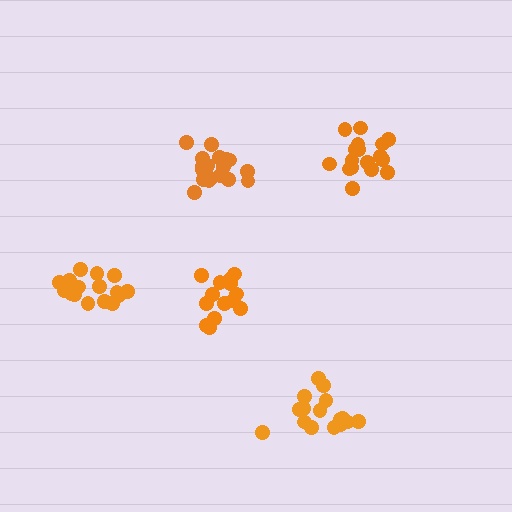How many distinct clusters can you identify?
There are 5 distinct clusters.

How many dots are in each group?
Group 1: 16 dots, Group 2: 14 dots, Group 3: 18 dots, Group 4: 17 dots, Group 5: 16 dots (81 total).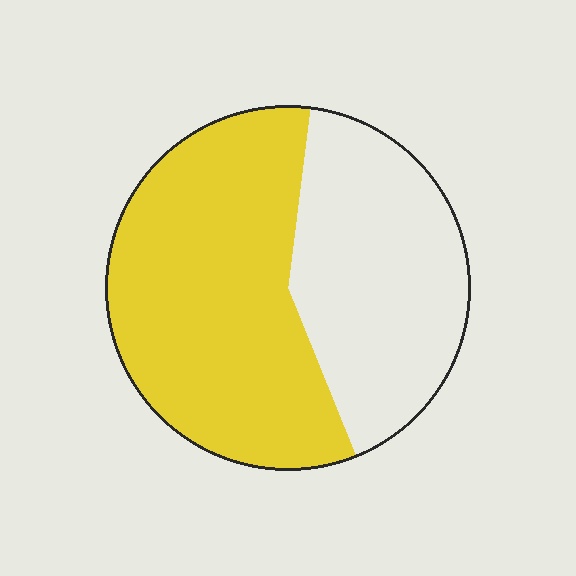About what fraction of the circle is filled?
About three fifths (3/5).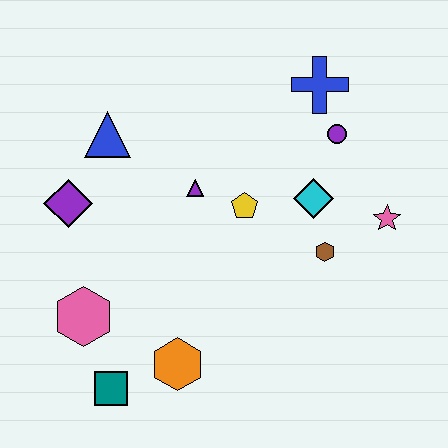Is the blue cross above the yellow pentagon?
Yes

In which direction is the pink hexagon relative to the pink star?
The pink hexagon is to the left of the pink star.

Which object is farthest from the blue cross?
The teal square is farthest from the blue cross.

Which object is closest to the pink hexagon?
The teal square is closest to the pink hexagon.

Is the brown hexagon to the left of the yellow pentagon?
No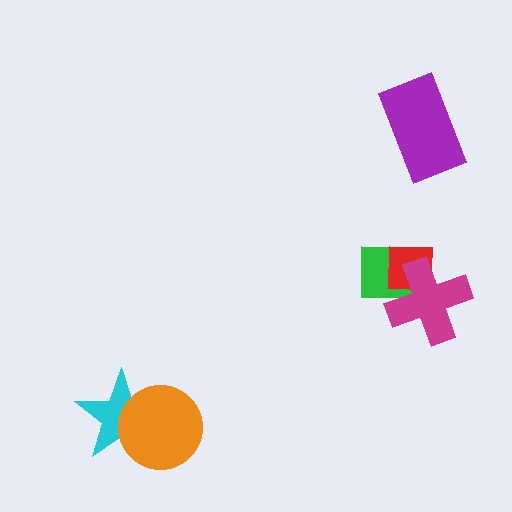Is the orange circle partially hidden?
No, no other shape covers it.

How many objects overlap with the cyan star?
1 object overlaps with the cyan star.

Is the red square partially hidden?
Yes, it is partially covered by another shape.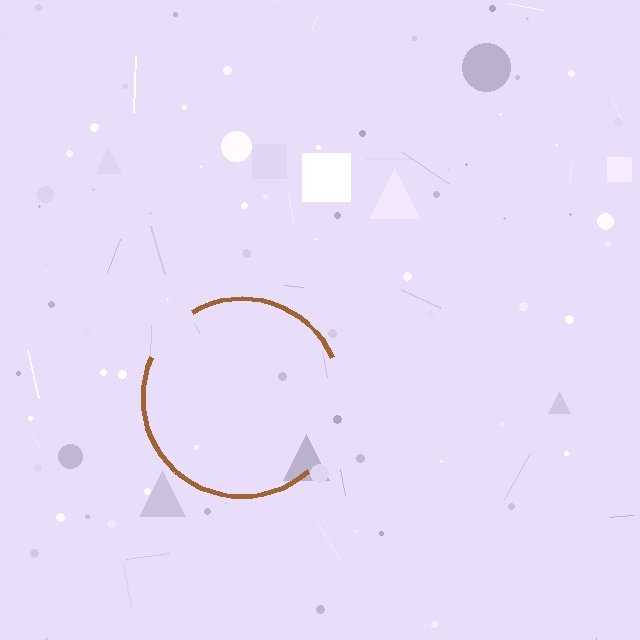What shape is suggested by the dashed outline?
The dashed outline suggests a circle.